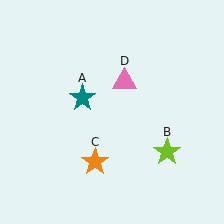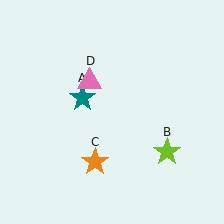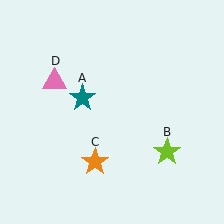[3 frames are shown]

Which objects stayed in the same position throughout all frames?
Teal star (object A) and lime star (object B) and orange star (object C) remained stationary.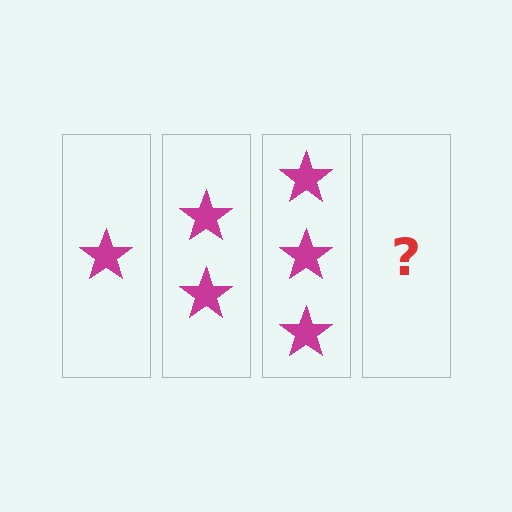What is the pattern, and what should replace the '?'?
The pattern is that each step adds one more star. The '?' should be 4 stars.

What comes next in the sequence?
The next element should be 4 stars.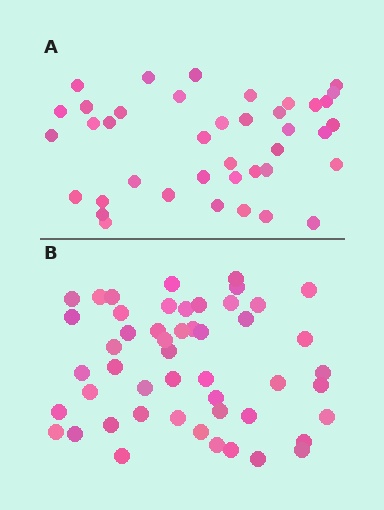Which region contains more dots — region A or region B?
Region B (the bottom region) has more dots.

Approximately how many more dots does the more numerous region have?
Region B has roughly 10 or so more dots than region A.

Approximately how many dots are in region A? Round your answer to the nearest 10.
About 40 dots.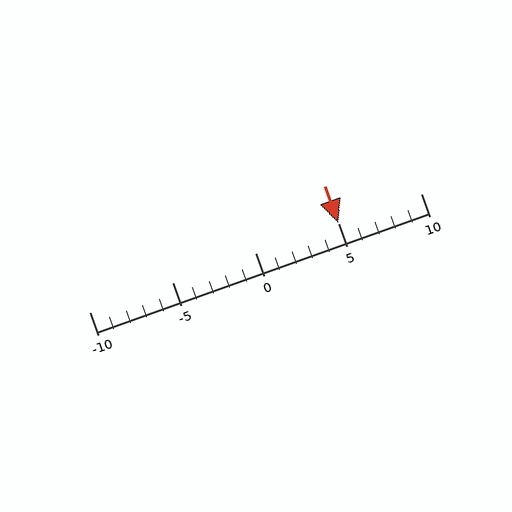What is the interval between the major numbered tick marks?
The major tick marks are spaced 5 units apart.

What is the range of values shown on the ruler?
The ruler shows values from -10 to 10.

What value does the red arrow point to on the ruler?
The red arrow points to approximately 5.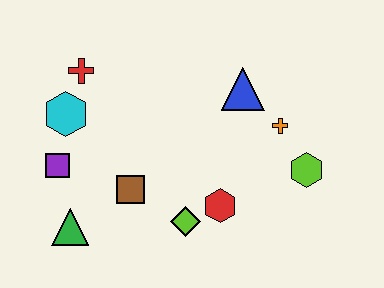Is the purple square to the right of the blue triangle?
No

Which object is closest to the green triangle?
The purple square is closest to the green triangle.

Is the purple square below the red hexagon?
No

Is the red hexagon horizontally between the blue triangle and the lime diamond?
Yes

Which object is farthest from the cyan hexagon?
The lime hexagon is farthest from the cyan hexagon.